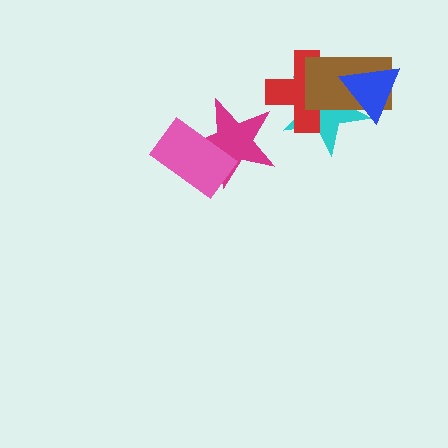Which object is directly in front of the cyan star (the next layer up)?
The red cross is directly in front of the cyan star.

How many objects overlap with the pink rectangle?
1 object overlaps with the pink rectangle.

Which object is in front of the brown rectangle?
The blue triangle is in front of the brown rectangle.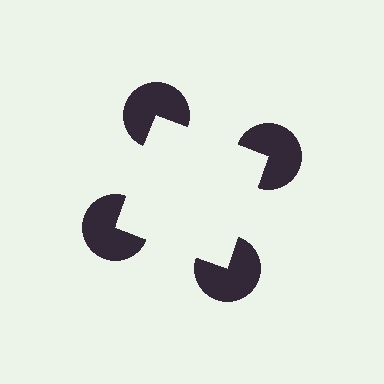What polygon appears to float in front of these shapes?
An illusory square — its edges are inferred from the aligned wedge cuts in the pac-man discs, not physically drawn.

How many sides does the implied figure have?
4 sides.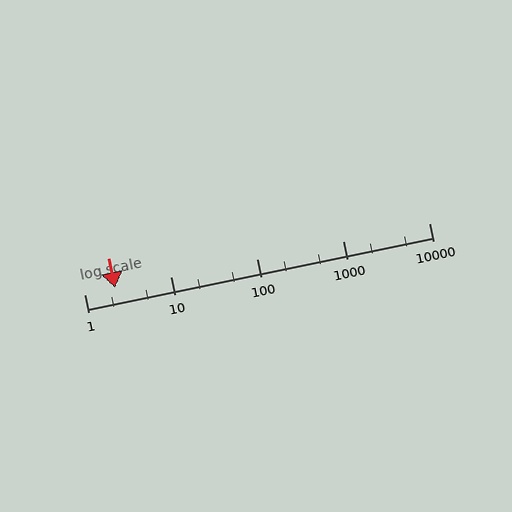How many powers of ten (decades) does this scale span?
The scale spans 4 decades, from 1 to 10000.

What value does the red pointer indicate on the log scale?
The pointer indicates approximately 2.3.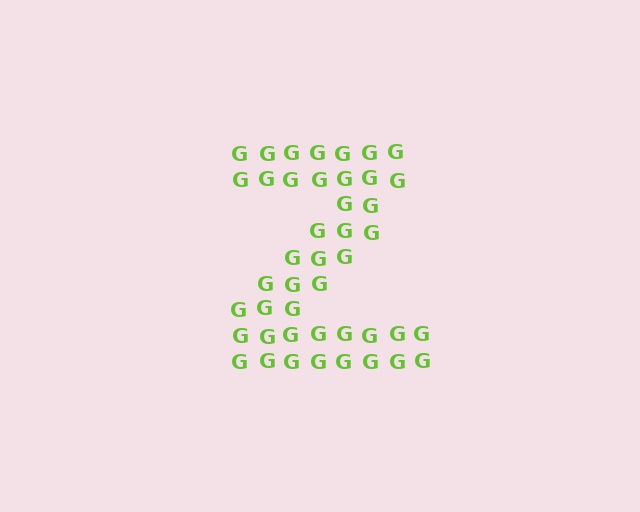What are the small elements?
The small elements are letter G's.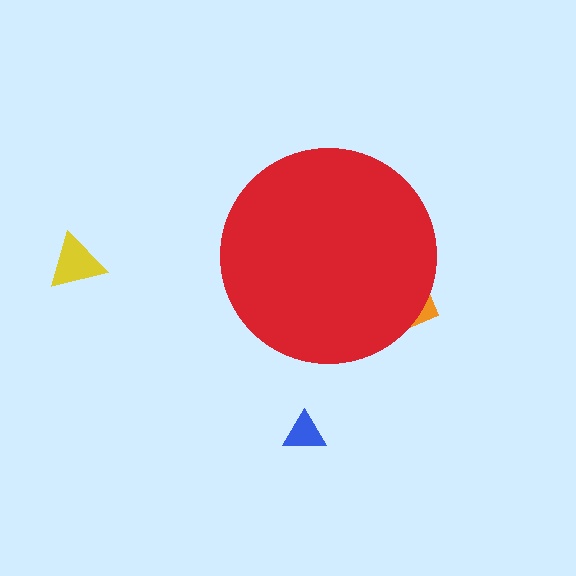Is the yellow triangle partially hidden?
No, the yellow triangle is fully visible.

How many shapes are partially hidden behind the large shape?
1 shape is partially hidden.